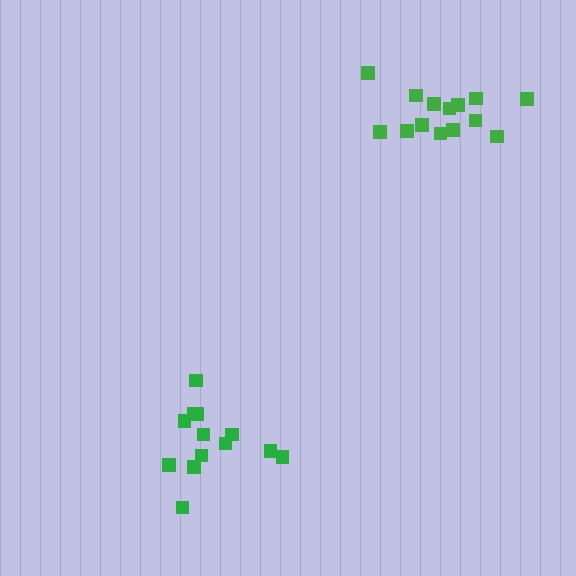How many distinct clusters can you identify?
There are 2 distinct clusters.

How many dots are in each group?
Group 1: 14 dots, Group 2: 13 dots (27 total).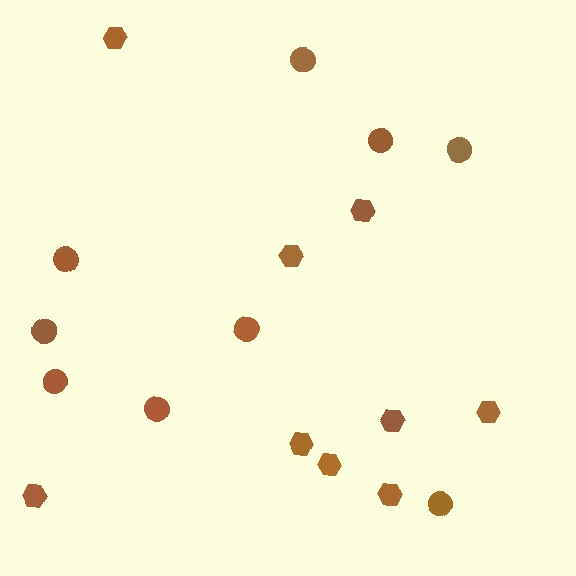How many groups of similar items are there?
There are 2 groups: one group of circles (9) and one group of hexagons (9).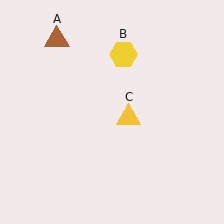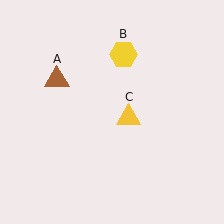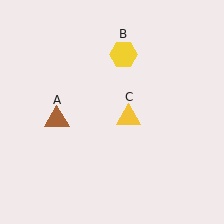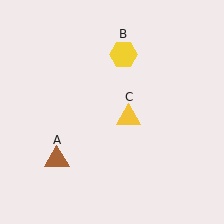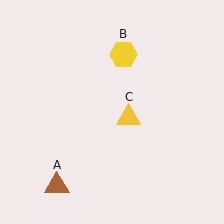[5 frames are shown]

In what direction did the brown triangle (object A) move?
The brown triangle (object A) moved down.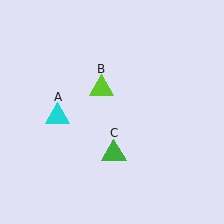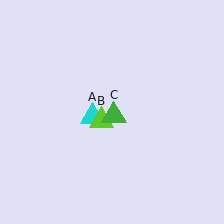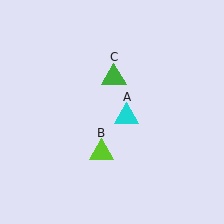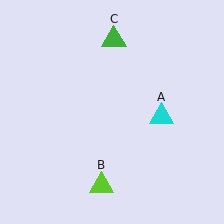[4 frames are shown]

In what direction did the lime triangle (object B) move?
The lime triangle (object B) moved down.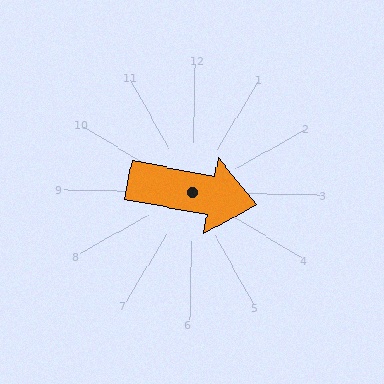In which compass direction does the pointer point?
East.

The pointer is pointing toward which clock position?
Roughly 3 o'clock.